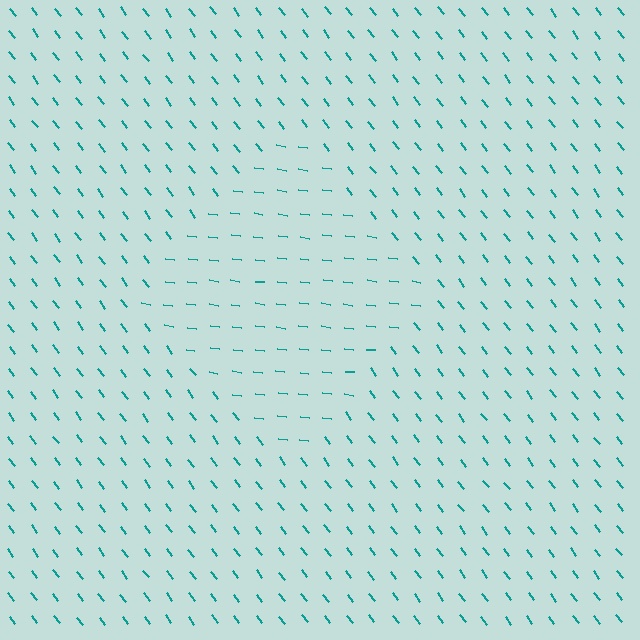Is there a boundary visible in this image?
Yes, there is a texture boundary formed by a change in line orientation.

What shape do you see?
I see a diamond.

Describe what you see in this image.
The image is filled with small teal line segments. A diamond region in the image has lines oriented differently from the surrounding lines, creating a visible texture boundary.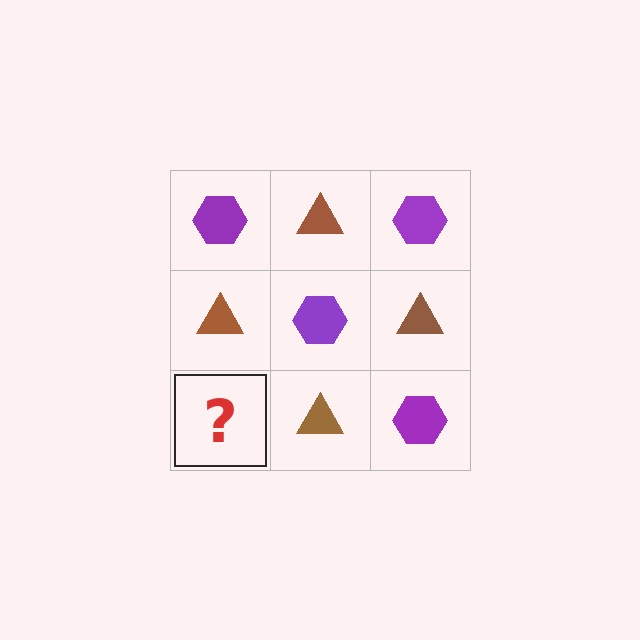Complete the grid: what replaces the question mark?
The question mark should be replaced with a purple hexagon.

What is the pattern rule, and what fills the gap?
The rule is that it alternates purple hexagon and brown triangle in a checkerboard pattern. The gap should be filled with a purple hexagon.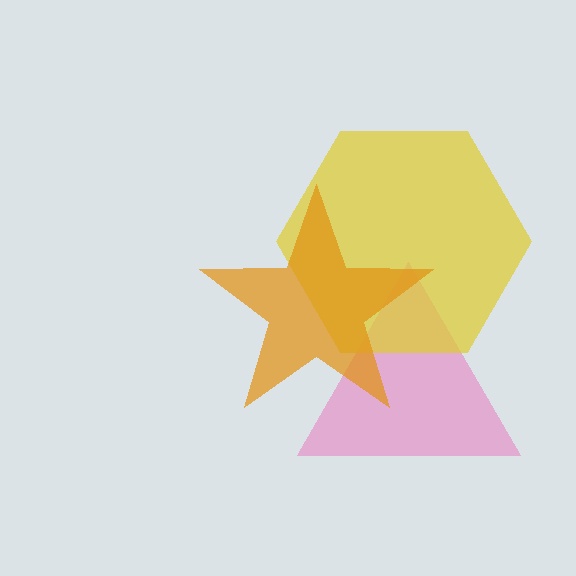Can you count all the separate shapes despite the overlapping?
Yes, there are 3 separate shapes.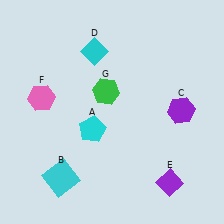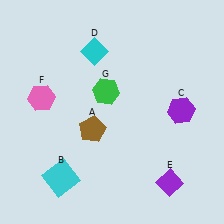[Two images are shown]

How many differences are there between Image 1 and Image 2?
There is 1 difference between the two images.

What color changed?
The pentagon (A) changed from cyan in Image 1 to brown in Image 2.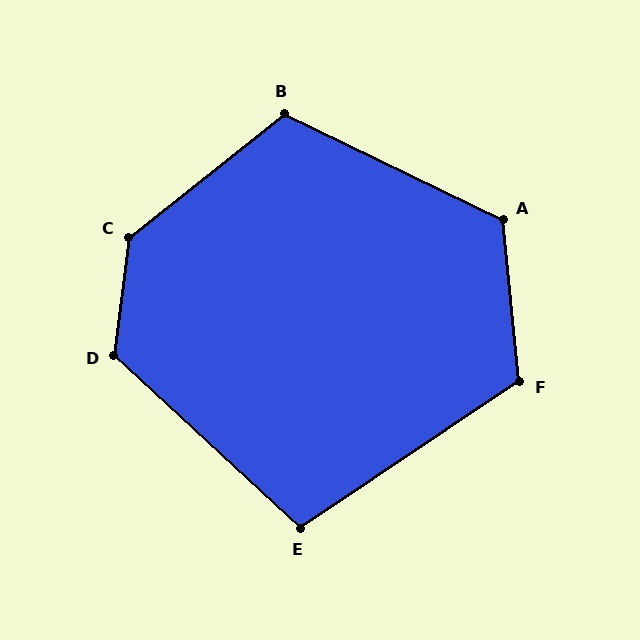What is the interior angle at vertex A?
Approximately 122 degrees (obtuse).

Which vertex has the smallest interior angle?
E, at approximately 103 degrees.